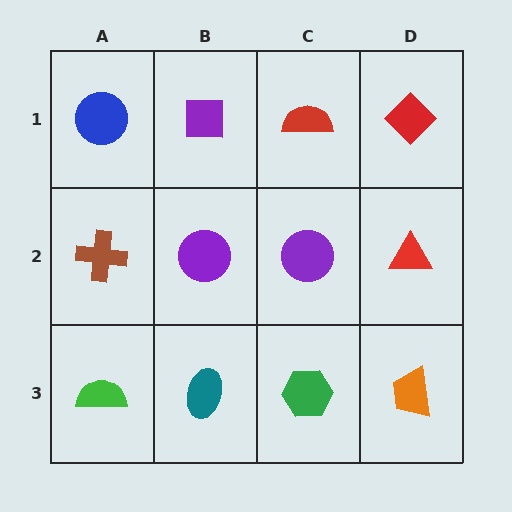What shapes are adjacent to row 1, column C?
A purple circle (row 2, column C), a purple square (row 1, column B), a red diamond (row 1, column D).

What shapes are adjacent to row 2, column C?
A red semicircle (row 1, column C), a green hexagon (row 3, column C), a purple circle (row 2, column B), a red triangle (row 2, column D).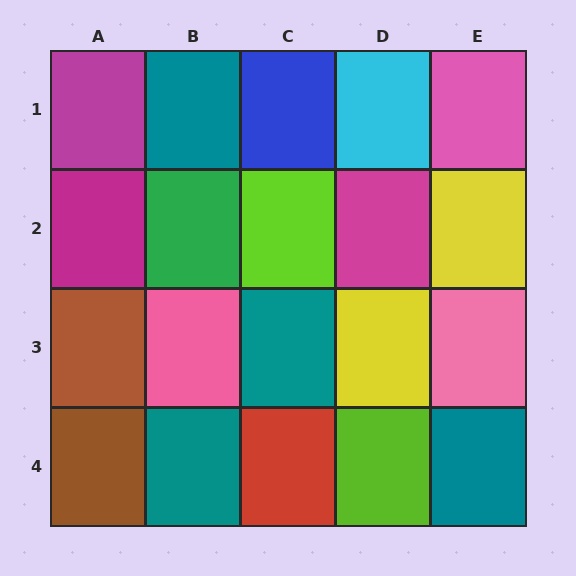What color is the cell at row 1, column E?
Pink.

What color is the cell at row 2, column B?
Green.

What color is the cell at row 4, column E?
Teal.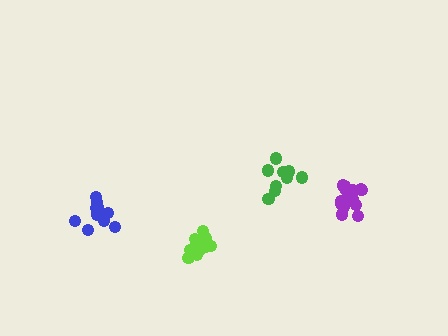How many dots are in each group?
Group 1: 10 dots, Group 2: 15 dots, Group 3: 12 dots, Group 4: 9 dots (46 total).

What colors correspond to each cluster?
The clusters are colored: lime, purple, blue, green.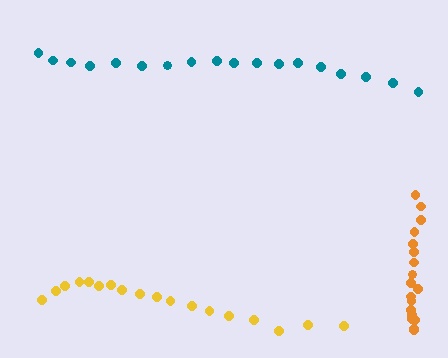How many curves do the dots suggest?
There are 3 distinct paths.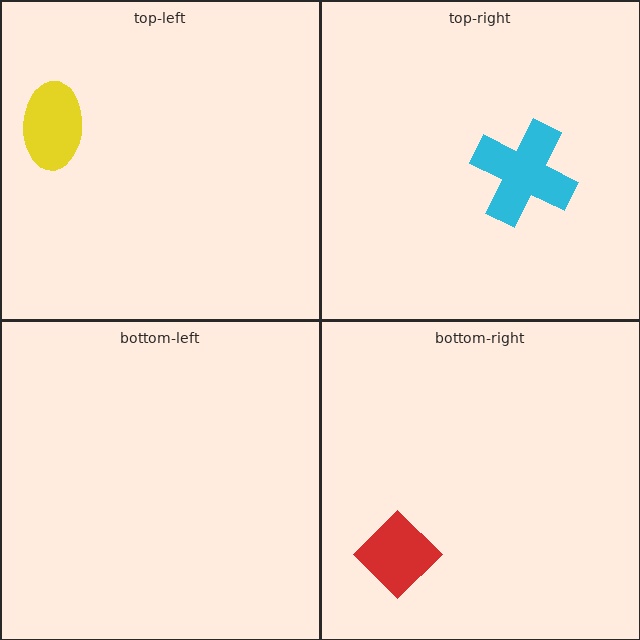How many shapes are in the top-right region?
1.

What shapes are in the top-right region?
The cyan cross.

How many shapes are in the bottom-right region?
1.